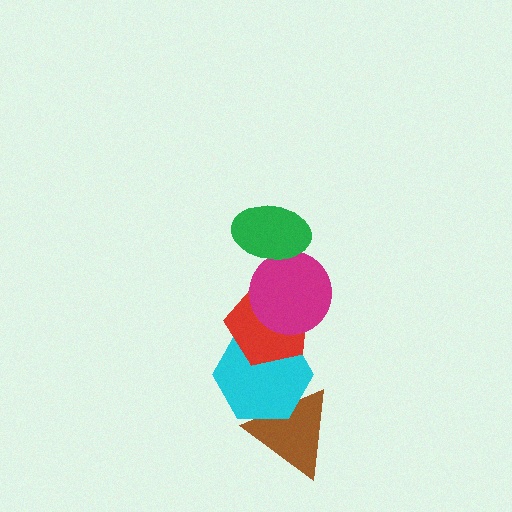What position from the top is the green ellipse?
The green ellipse is 1st from the top.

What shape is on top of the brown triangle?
The cyan hexagon is on top of the brown triangle.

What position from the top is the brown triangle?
The brown triangle is 5th from the top.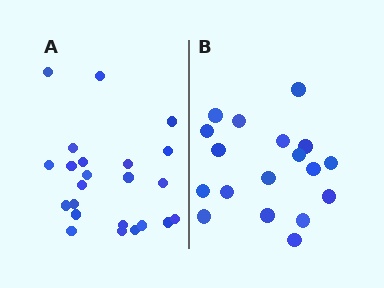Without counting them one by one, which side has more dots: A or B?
Region A (the left region) has more dots.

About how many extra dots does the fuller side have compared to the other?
Region A has about 5 more dots than region B.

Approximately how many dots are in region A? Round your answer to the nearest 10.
About 20 dots. (The exact count is 23, which rounds to 20.)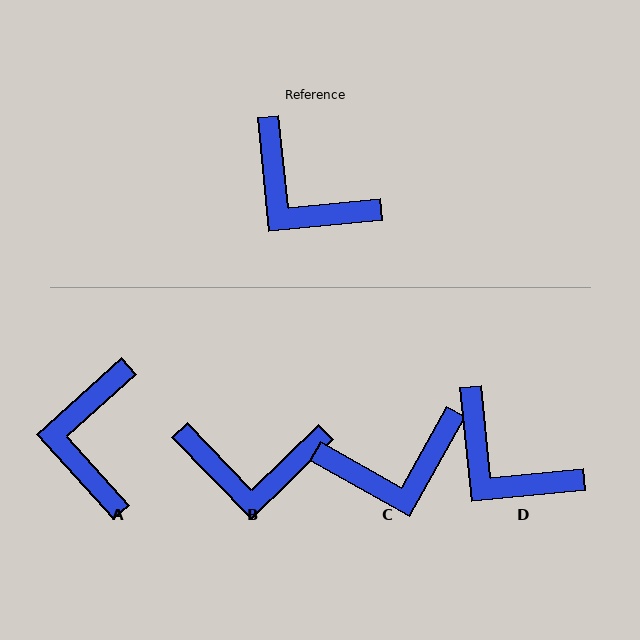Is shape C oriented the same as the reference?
No, it is off by about 55 degrees.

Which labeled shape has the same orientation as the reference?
D.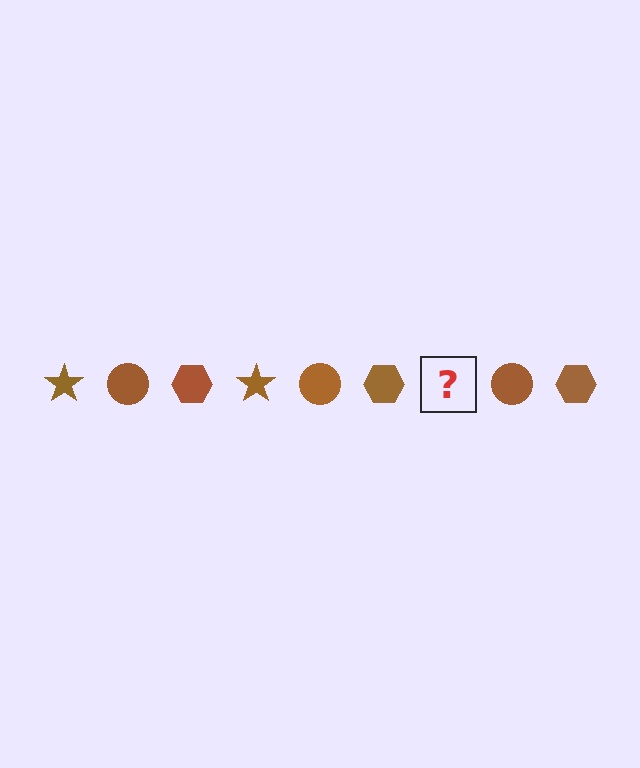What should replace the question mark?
The question mark should be replaced with a brown star.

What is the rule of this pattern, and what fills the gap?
The rule is that the pattern cycles through star, circle, hexagon shapes in brown. The gap should be filled with a brown star.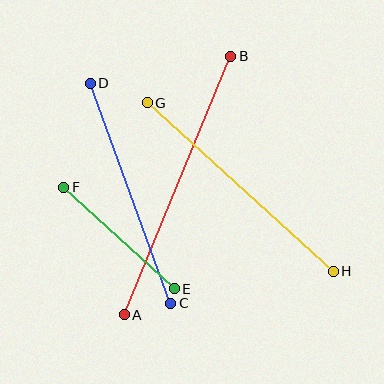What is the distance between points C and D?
The distance is approximately 234 pixels.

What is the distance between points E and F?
The distance is approximately 150 pixels.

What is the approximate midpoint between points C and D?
The midpoint is at approximately (130, 193) pixels.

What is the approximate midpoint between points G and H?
The midpoint is at approximately (240, 187) pixels.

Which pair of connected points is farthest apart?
Points A and B are farthest apart.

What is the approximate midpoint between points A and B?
The midpoint is at approximately (177, 186) pixels.